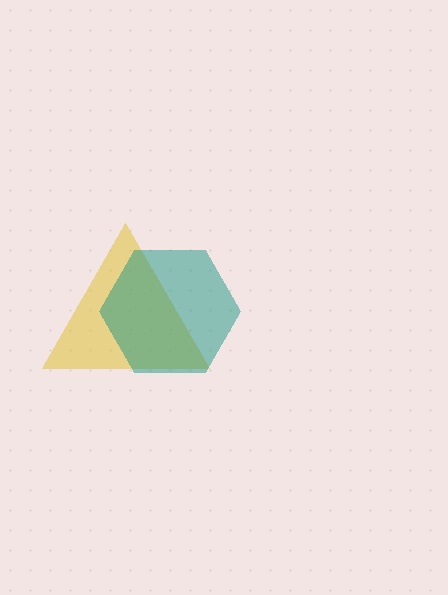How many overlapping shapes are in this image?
There are 2 overlapping shapes in the image.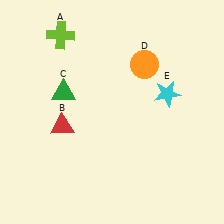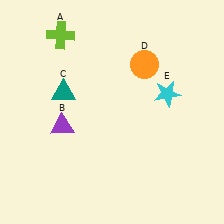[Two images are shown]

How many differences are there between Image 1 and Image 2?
There are 2 differences between the two images.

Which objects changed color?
B changed from red to purple. C changed from green to teal.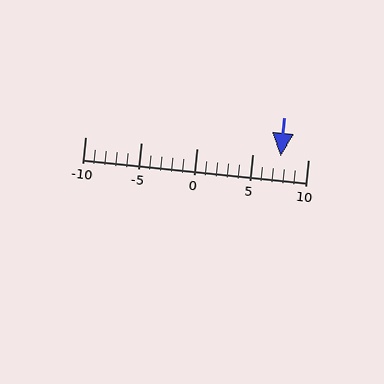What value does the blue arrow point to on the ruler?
The blue arrow points to approximately 8.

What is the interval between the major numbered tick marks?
The major tick marks are spaced 5 units apart.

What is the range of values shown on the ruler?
The ruler shows values from -10 to 10.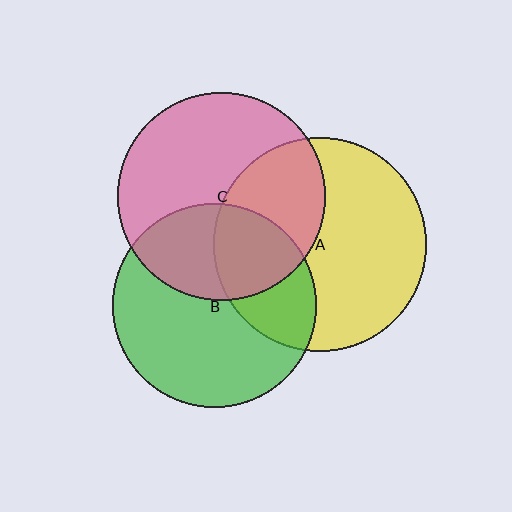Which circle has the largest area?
Circle A (yellow).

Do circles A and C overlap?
Yes.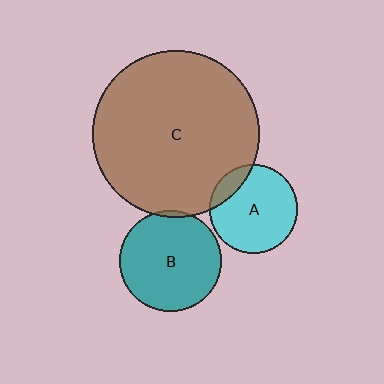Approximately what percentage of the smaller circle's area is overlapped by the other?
Approximately 15%.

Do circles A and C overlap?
Yes.